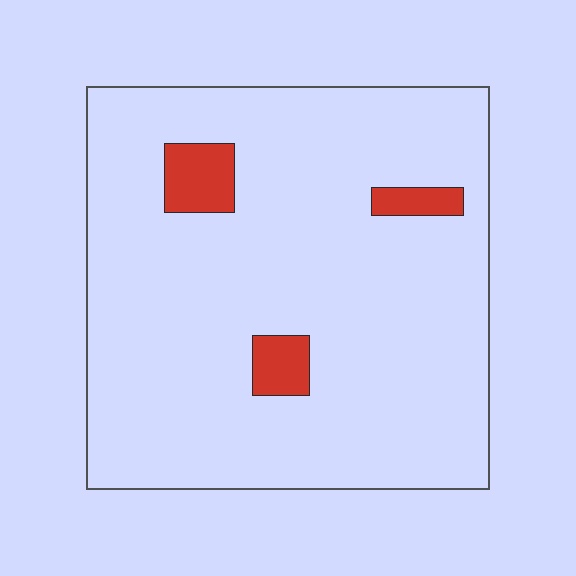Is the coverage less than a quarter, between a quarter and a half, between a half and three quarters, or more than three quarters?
Less than a quarter.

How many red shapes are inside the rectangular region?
3.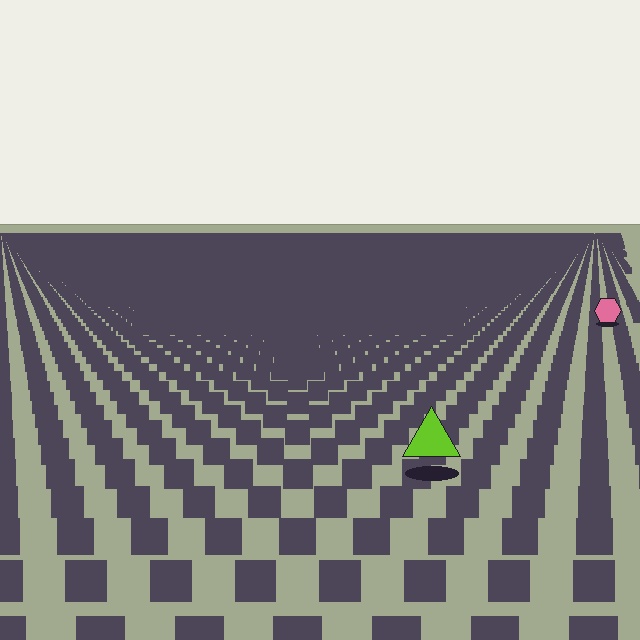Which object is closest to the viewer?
The lime triangle is closest. The texture marks near it are larger and more spread out.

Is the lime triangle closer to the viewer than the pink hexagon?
Yes. The lime triangle is closer — you can tell from the texture gradient: the ground texture is coarser near it.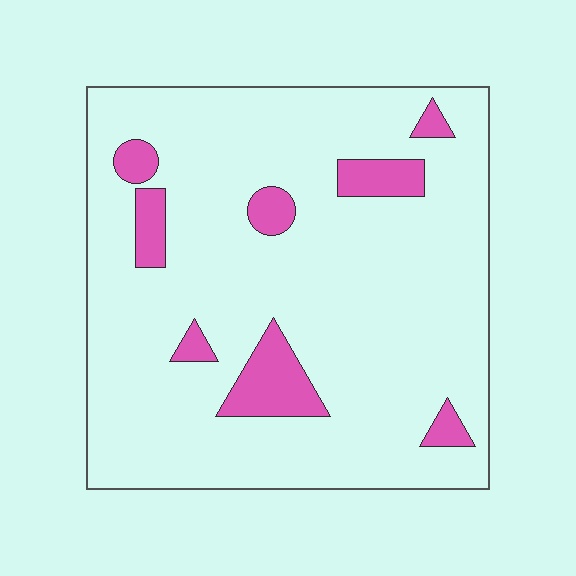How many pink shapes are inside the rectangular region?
8.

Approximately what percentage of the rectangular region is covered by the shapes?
Approximately 10%.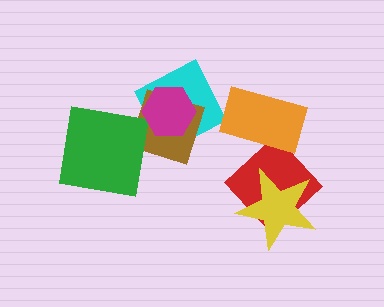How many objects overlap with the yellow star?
1 object overlaps with the yellow star.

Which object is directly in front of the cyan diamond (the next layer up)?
The brown square is directly in front of the cyan diamond.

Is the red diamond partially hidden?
Yes, it is partially covered by another shape.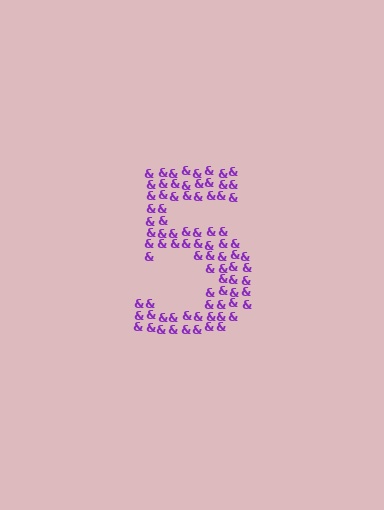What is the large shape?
The large shape is the digit 5.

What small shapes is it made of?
It is made of small ampersands.